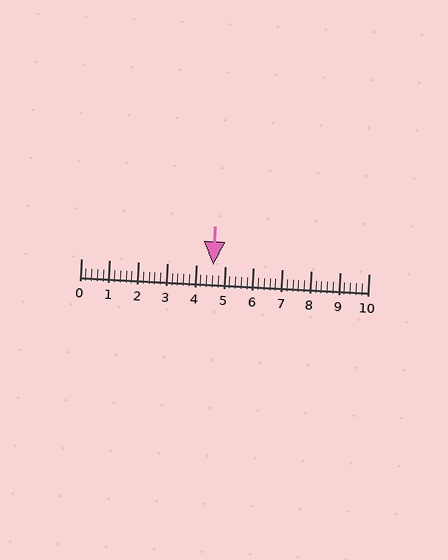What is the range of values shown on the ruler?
The ruler shows values from 0 to 10.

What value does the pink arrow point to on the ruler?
The pink arrow points to approximately 4.6.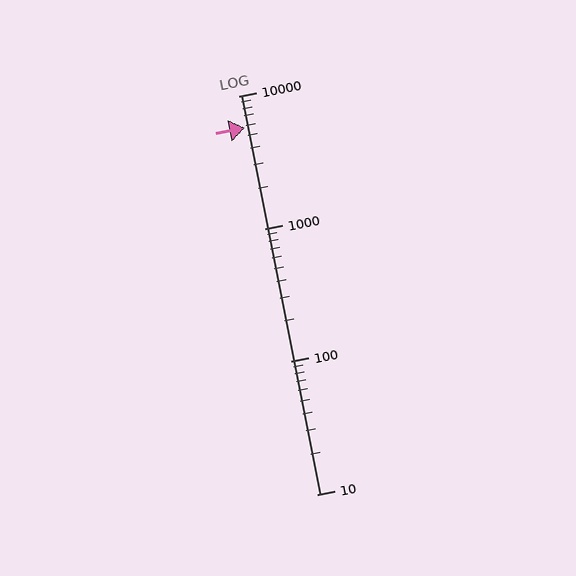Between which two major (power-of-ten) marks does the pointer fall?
The pointer is between 1000 and 10000.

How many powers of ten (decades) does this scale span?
The scale spans 3 decades, from 10 to 10000.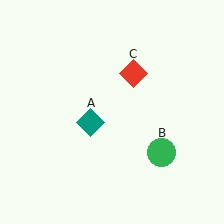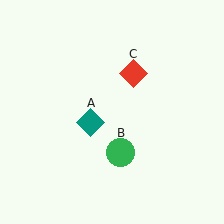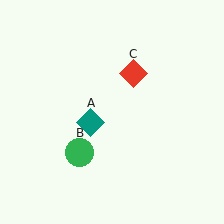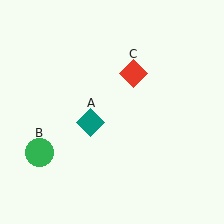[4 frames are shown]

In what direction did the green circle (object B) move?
The green circle (object B) moved left.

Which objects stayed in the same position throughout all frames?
Teal diamond (object A) and red diamond (object C) remained stationary.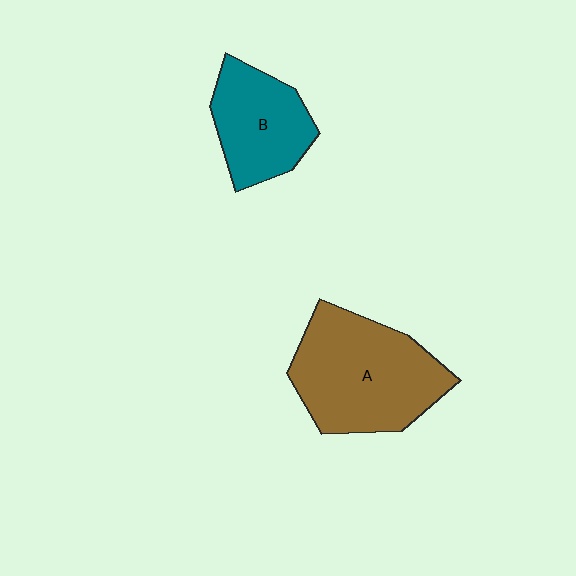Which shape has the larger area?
Shape A (brown).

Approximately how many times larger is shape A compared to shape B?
Approximately 1.6 times.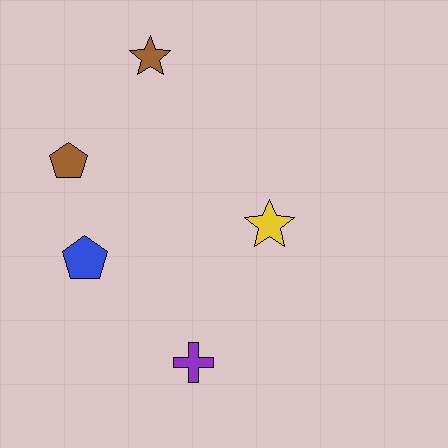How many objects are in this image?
There are 5 objects.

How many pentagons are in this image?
There are 2 pentagons.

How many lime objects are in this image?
There are no lime objects.